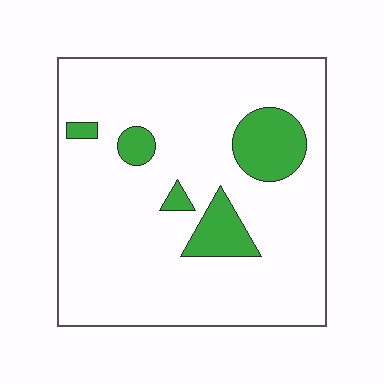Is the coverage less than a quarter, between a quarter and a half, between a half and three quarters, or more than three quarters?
Less than a quarter.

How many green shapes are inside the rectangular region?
5.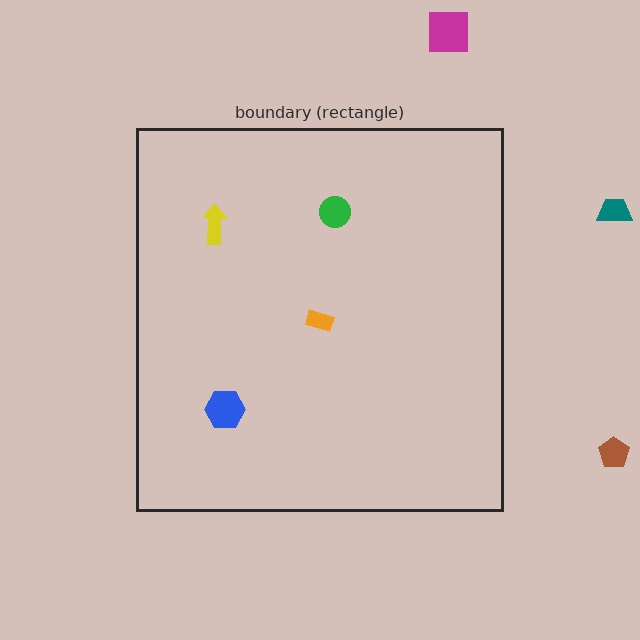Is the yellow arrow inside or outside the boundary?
Inside.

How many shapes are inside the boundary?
4 inside, 3 outside.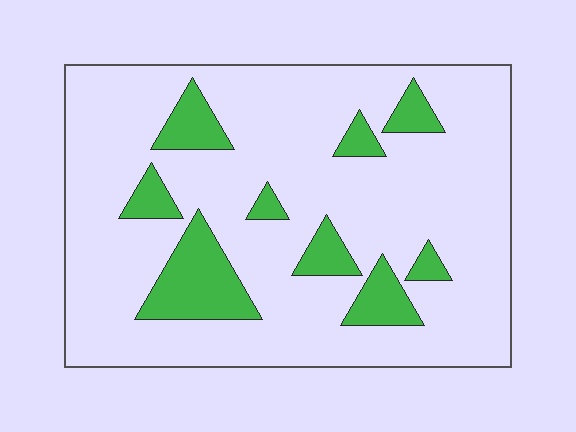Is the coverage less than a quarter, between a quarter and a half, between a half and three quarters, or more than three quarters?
Less than a quarter.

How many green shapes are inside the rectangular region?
9.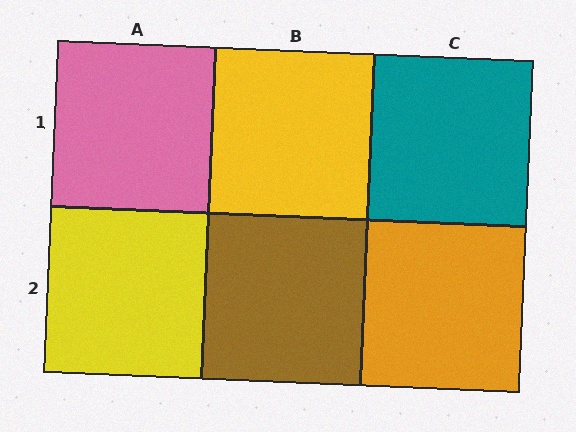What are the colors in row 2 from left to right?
Yellow, brown, orange.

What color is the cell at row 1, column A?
Pink.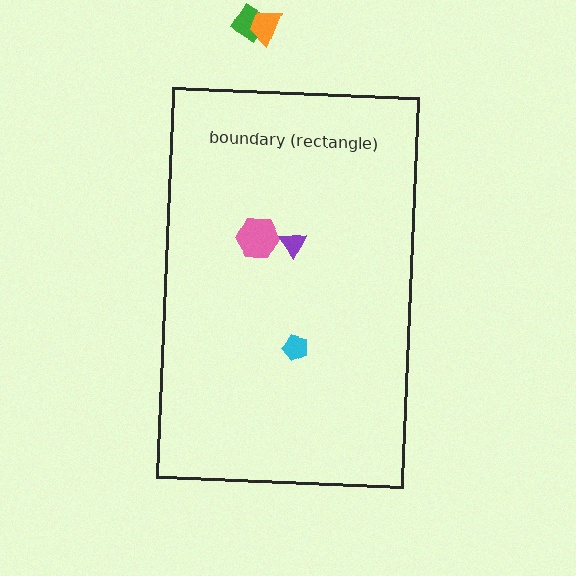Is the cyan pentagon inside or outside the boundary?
Inside.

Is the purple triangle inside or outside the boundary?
Inside.